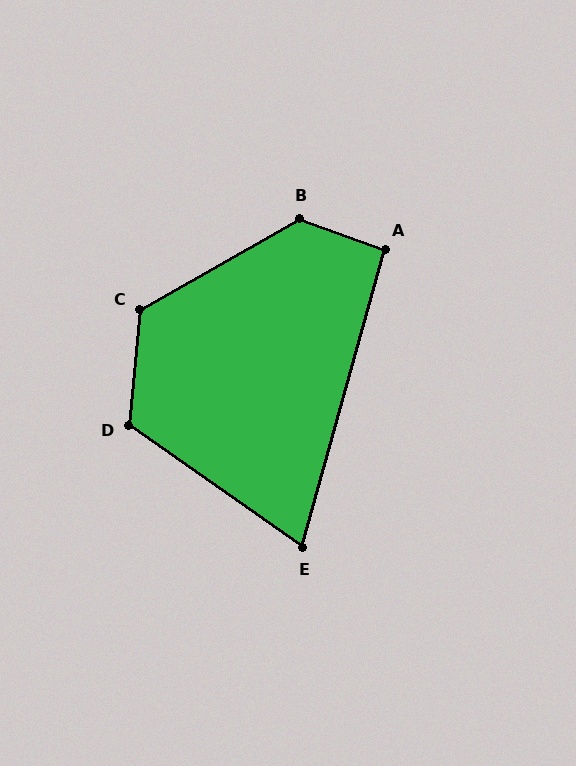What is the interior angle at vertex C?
Approximately 126 degrees (obtuse).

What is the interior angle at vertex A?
Approximately 95 degrees (approximately right).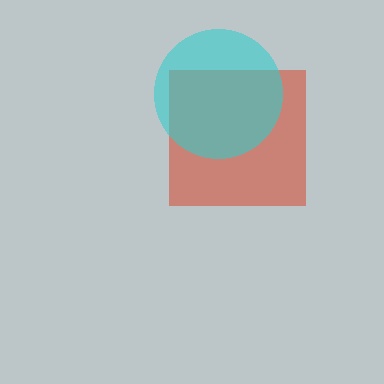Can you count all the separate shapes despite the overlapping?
Yes, there are 2 separate shapes.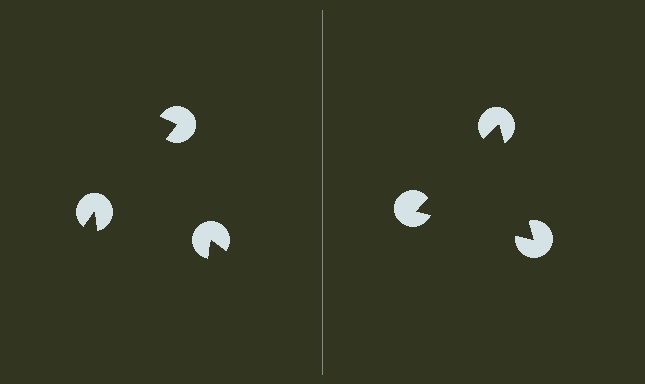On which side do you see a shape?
An illusory triangle appears on the right side. On the left side the wedge cuts are rotated, so no coherent shape forms.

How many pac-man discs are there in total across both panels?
6 — 3 on each side.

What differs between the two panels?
The pac-man discs are positioned identically on both sides; only the wedge orientations differ. On the right they align to a triangle; on the left they are misaligned.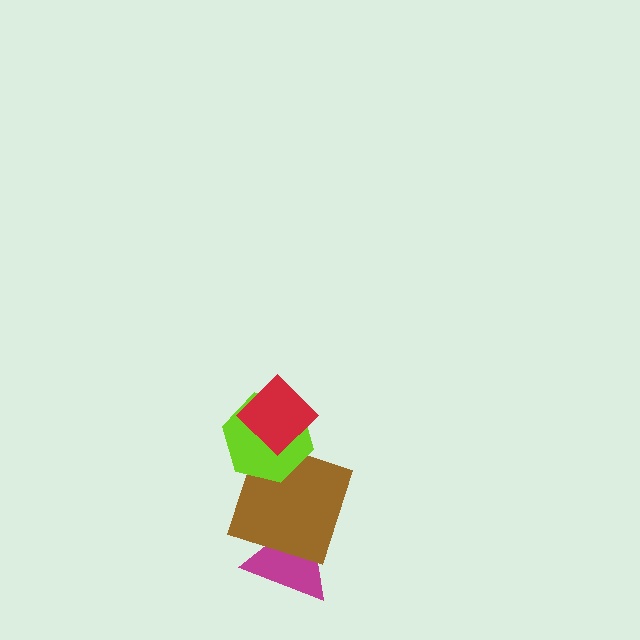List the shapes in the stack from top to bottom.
From top to bottom: the red diamond, the lime hexagon, the brown square, the magenta triangle.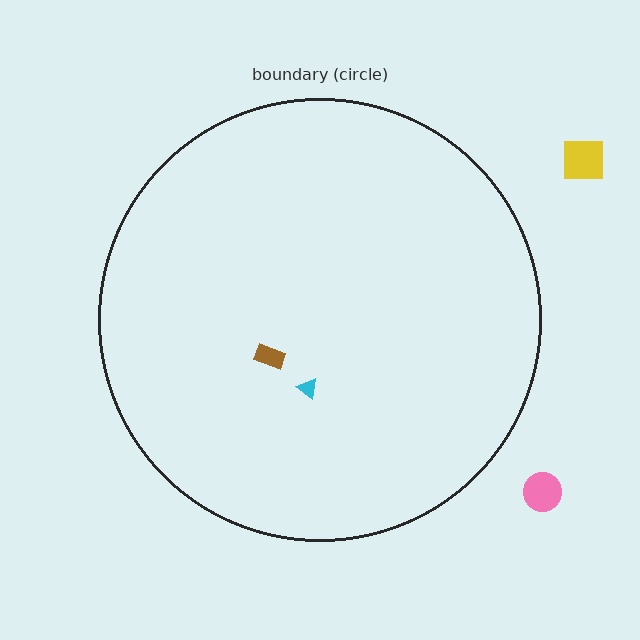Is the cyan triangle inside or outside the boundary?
Inside.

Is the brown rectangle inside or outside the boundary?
Inside.